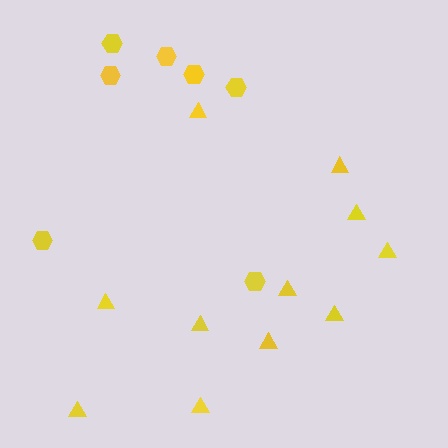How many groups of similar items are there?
There are 2 groups: one group of hexagons (7) and one group of triangles (11).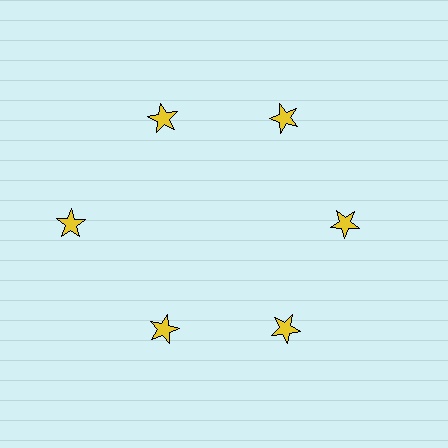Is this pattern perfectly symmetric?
No. The 6 yellow stars are arranged in a ring, but one element near the 9 o'clock position is pushed outward from the center, breaking the 6-fold rotational symmetry.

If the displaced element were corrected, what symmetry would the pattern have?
It would have 6-fold rotational symmetry — the pattern would map onto itself every 60 degrees.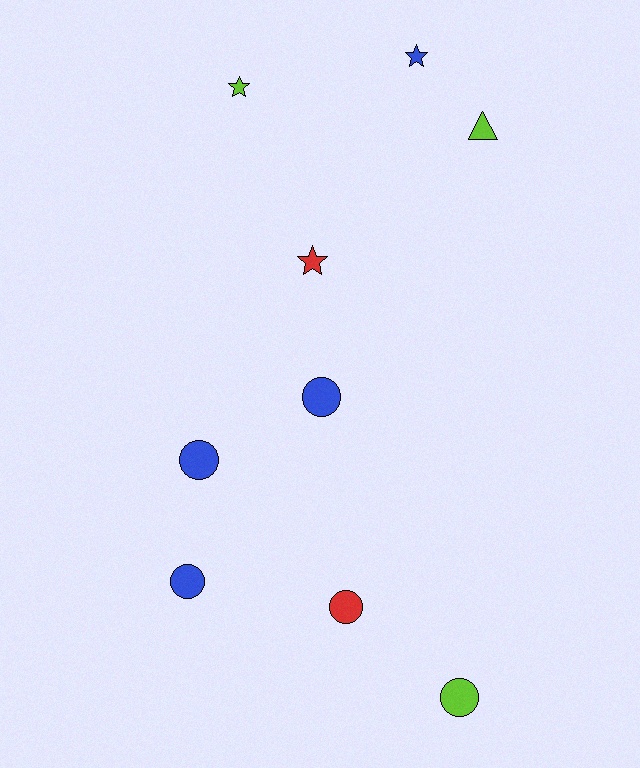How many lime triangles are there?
There is 1 lime triangle.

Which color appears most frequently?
Blue, with 4 objects.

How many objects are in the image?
There are 9 objects.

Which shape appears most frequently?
Circle, with 5 objects.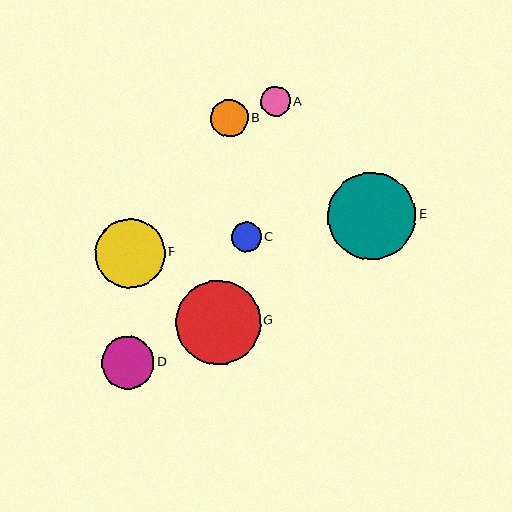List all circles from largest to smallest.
From largest to smallest: E, G, F, D, B, A, C.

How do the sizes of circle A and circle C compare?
Circle A and circle C are approximately the same size.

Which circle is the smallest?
Circle C is the smallest with a size of approximately 30 pixels.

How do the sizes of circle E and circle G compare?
Circle E and circle G are approximately the same size.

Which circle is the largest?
Circle E is the largest with a size of approximately 88 pixels.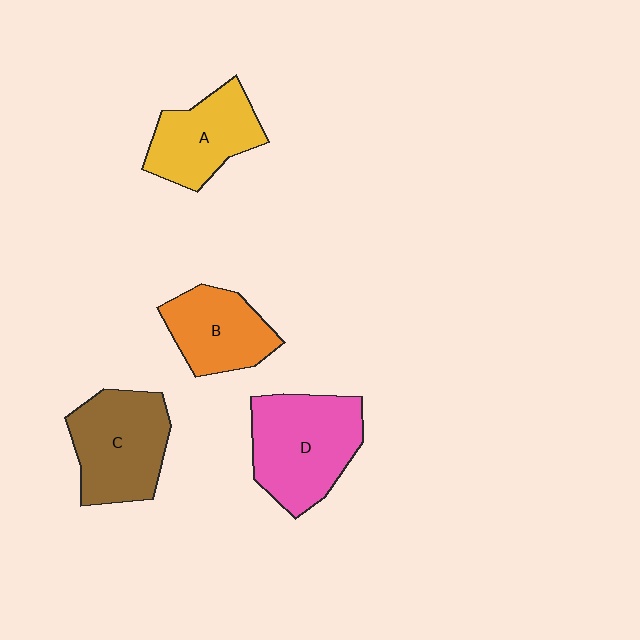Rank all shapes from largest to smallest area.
From largest to smallest: D (pink), C (brown), A (yellow), B (orange).